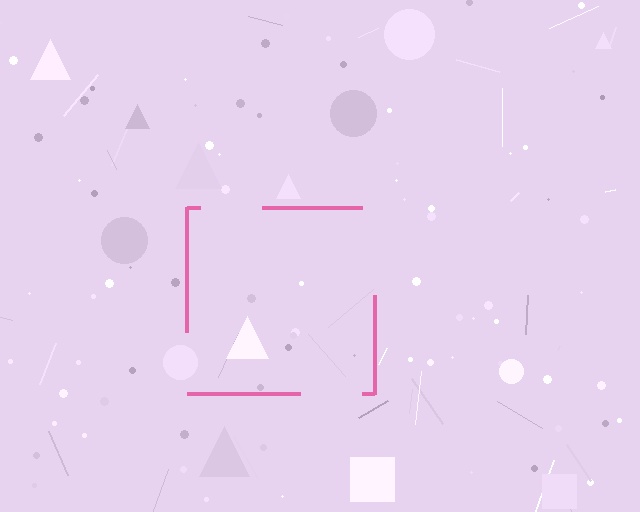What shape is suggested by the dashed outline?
The dashed outline suggests a square.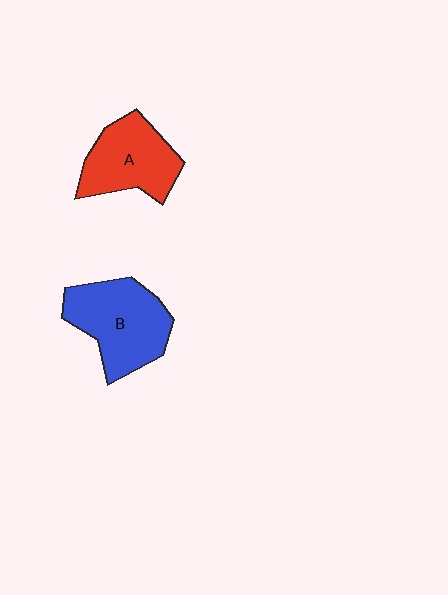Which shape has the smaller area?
Shape A (red).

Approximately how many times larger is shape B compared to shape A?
Approximately 1.2 times.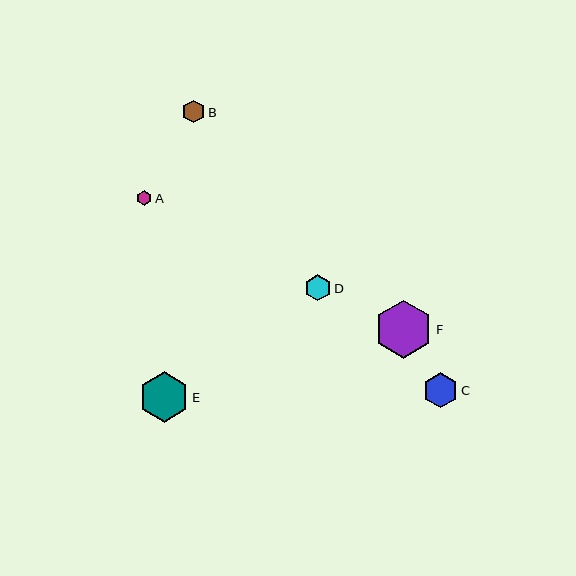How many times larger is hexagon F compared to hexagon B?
Hexagon F is approximately 2.6 times the size of hexagon B.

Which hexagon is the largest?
Hexagon F is the largest with a size of approximately 58 pixels.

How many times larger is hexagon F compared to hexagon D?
Hexagon F is approximately 2.2 times the size of hexagon D.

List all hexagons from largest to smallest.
From largest to smallest: F, E, C, D, B, A.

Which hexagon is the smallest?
Hexagon A is the smallest with a size of approximately 15 pixels.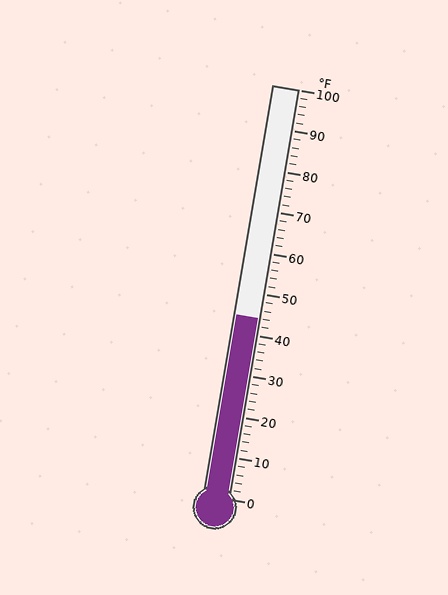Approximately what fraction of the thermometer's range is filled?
The thermometer is filled to approximately 45% of its range.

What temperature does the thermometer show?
The thermometer shows approximately 44°F.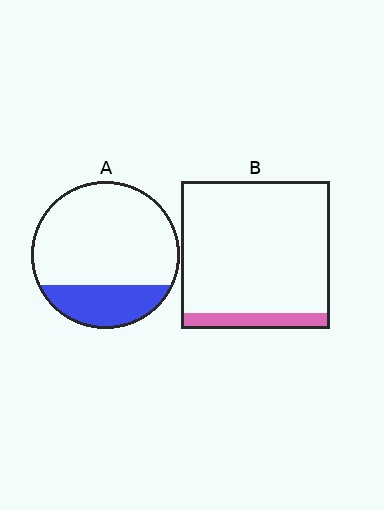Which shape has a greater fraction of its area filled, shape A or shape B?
Shape A.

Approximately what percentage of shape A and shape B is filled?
A is approximately 25% and B is approximately 10%.